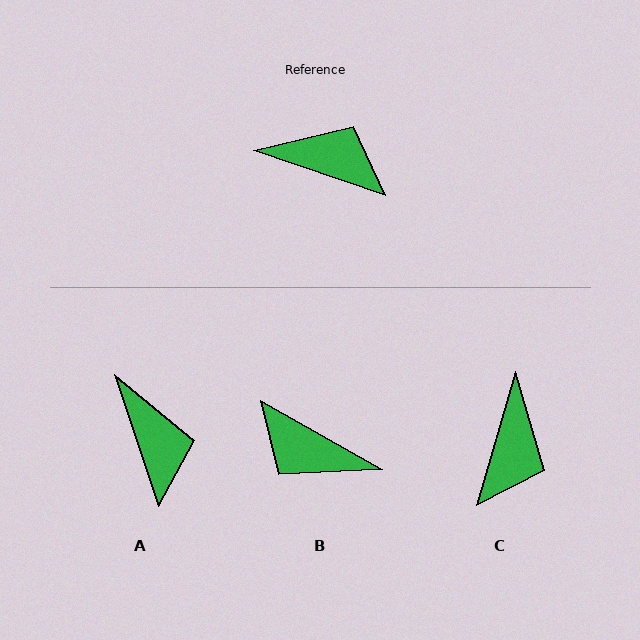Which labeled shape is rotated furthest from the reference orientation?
B, about 169 degrees away.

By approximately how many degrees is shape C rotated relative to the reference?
Approximately 87 degrees clockwise.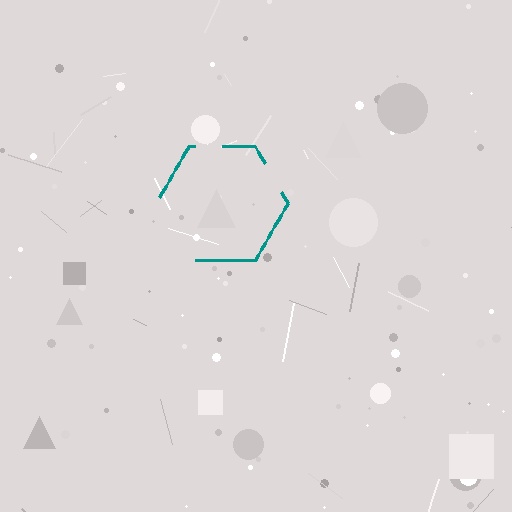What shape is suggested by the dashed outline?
The dashed outline suggests a hexagon.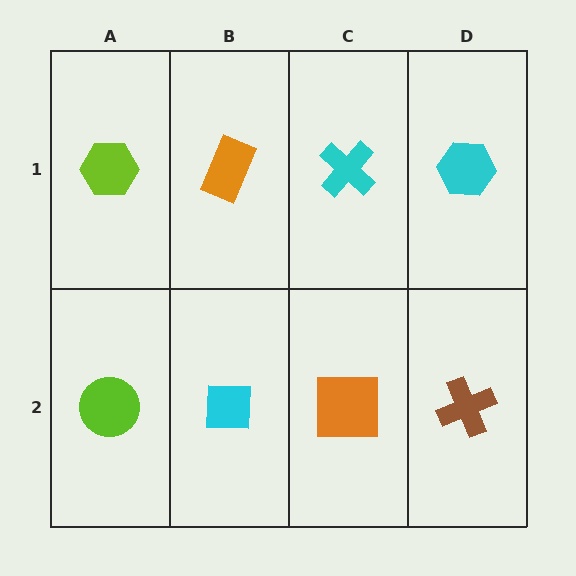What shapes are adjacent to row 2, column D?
A cyan hexagon (row 1, column D), an orange square (row 2, column C).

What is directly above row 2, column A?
A lime hexagon.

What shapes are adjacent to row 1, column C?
An orange square (row 2, column C), an orange rectangle (row 1, column B), a cyan hexagon (row 1, column D).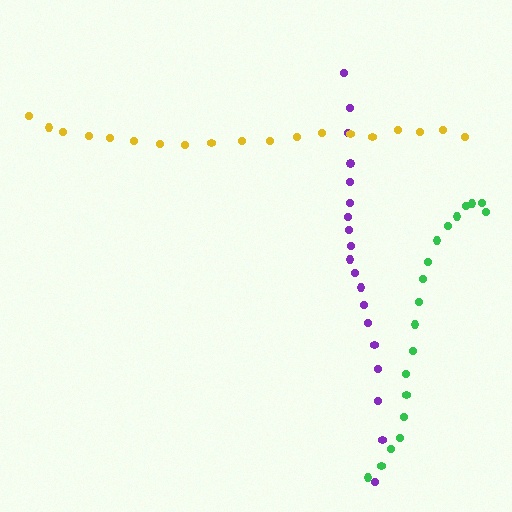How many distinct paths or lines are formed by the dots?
There are 3 distinct paths.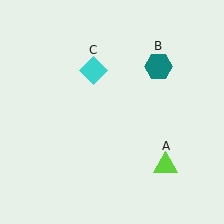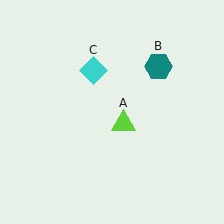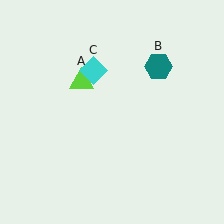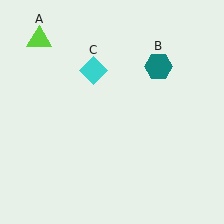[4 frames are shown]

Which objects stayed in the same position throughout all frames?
Teal hexagon (object B) and cyan diamond (object C) remained stationary.